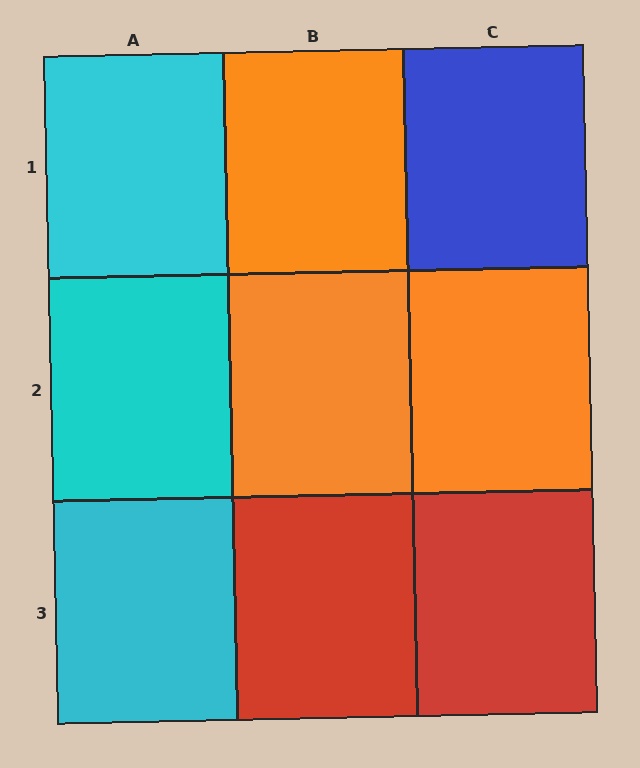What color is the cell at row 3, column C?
Red.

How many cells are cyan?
3 cells are cyan.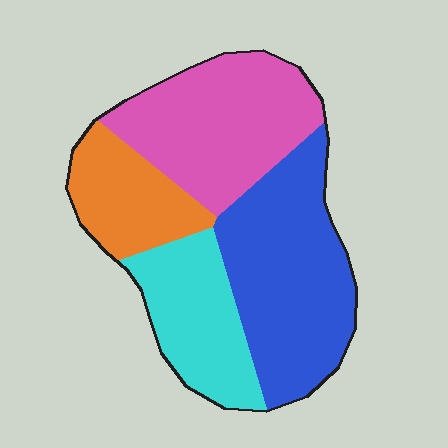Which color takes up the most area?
Blue, at roughly 35%.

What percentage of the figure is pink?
Pink covers about 30% of the figure.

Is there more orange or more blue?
Blue.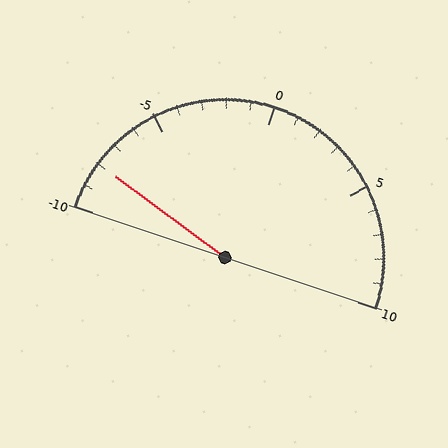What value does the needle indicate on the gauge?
The needle indicates approximately -8.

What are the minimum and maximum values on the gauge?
The gauge ranges from -10 to 10.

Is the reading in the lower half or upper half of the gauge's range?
The reading is in the lower half of the range (-10 to 10).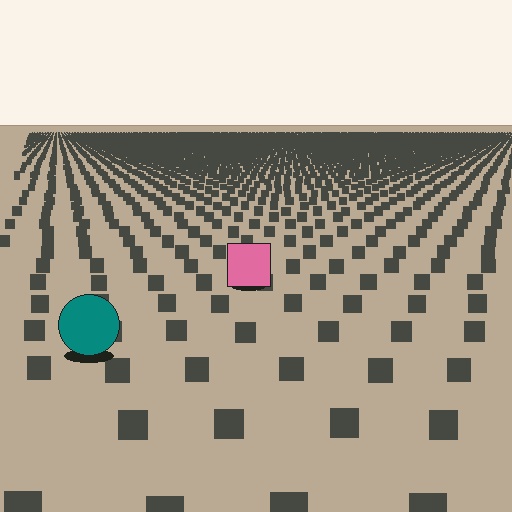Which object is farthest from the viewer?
The pink square is farthest from the viewer. It appears smaller and the ground texture around it is denser.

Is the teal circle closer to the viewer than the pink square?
Yes. The teal circle is closer — you can tell from the texture gradient: the ground texture is coarser near it.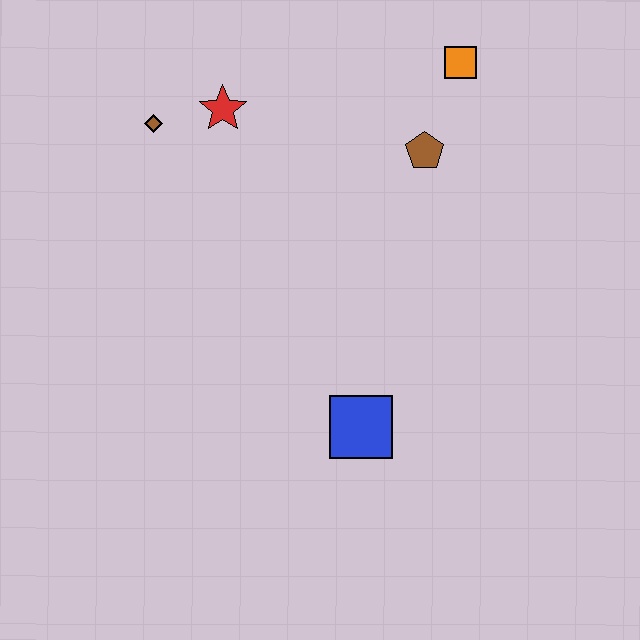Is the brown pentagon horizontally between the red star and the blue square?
No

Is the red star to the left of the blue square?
Yes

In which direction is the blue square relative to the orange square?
The blue square is below the orange square.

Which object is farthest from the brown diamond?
The blue square is farthest from the brown diamond.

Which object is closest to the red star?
The brown diamond is closest to the red star.